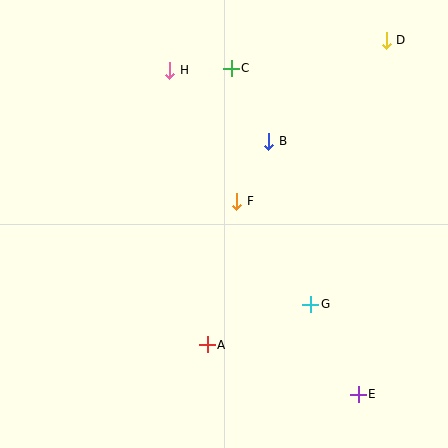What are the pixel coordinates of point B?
Point B is at (269, 141).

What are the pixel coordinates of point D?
Point D is at (386, 40).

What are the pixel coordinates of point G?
Point G is at (311, 304).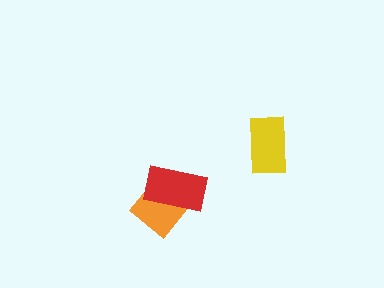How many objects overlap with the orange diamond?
1 object overlaps with the orange diamond.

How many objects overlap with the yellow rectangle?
0 objects overlap with the yellow rectangle.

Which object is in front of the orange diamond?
The red rectangle is in front of the orange diamond.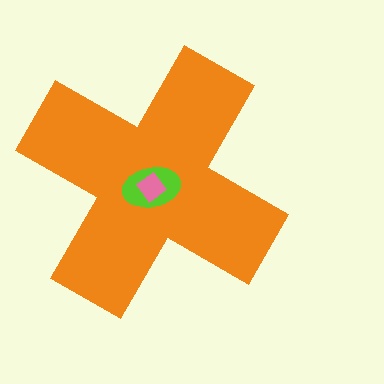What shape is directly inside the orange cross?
The lime ellipse.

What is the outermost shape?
The orange cross.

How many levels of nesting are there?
3.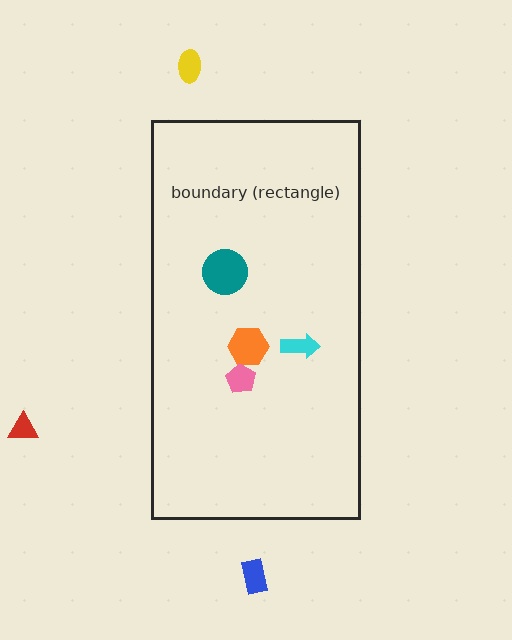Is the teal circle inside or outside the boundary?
Inside.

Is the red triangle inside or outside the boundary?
Outside.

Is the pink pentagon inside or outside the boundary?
Inside.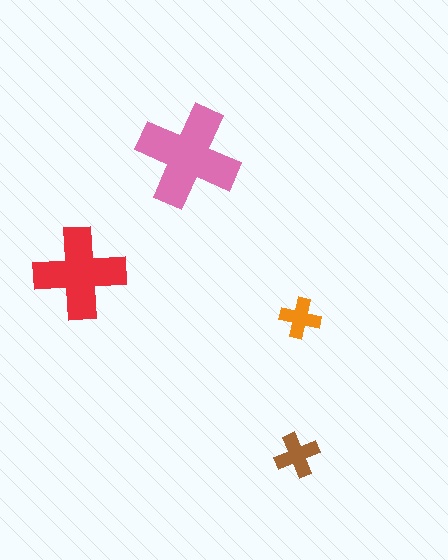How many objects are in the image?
There are 4 objects in the image.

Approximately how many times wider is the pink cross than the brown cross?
About 2.5 times wider.